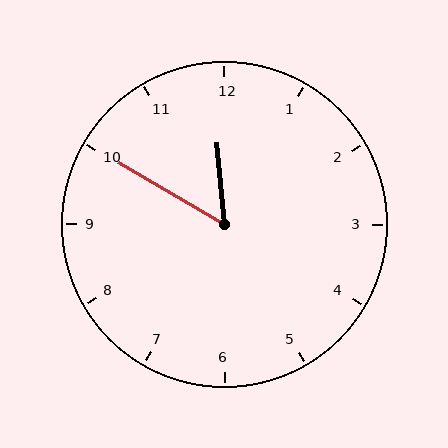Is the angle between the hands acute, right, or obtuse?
It is acute.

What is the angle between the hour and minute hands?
Approximately 55 degrees.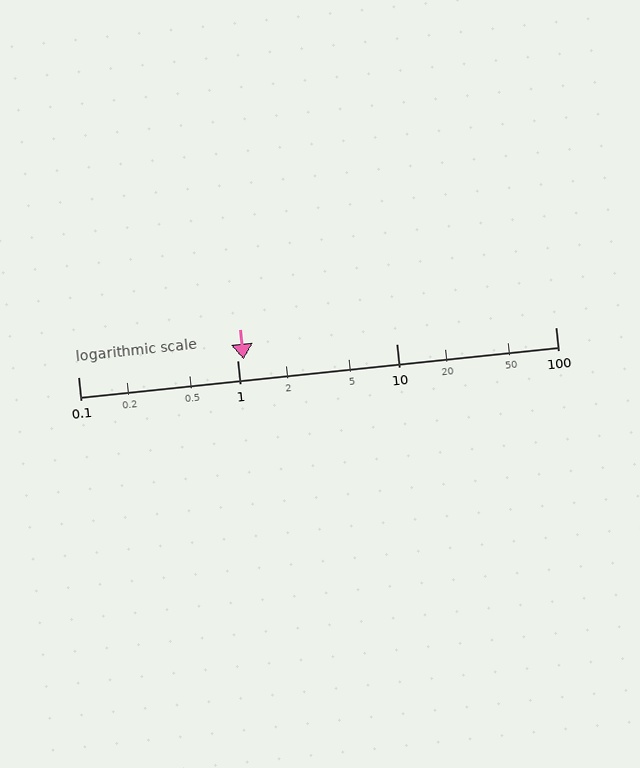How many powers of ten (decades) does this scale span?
The scale spans 3 decades, from 0.1 to 100.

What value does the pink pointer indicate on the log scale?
The pointer indicates approximately 1.1.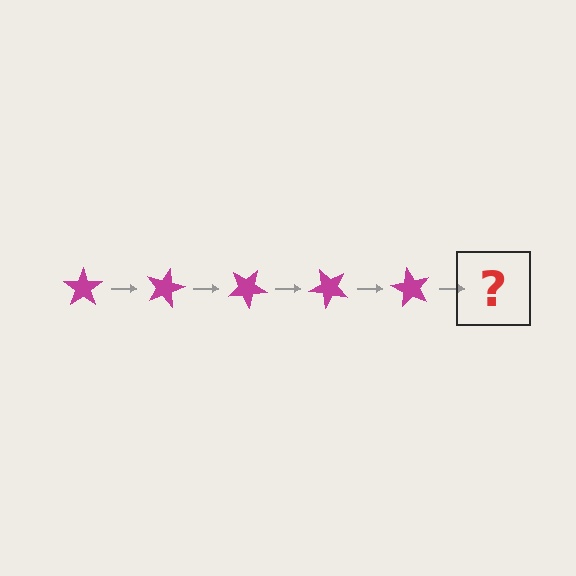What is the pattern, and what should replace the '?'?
The pattern is that the star rotates 15 degrees each step. The '?' should be a magenta star rotated 75 degrees.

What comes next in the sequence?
The next element should be a magenta star rotated 75 degrees.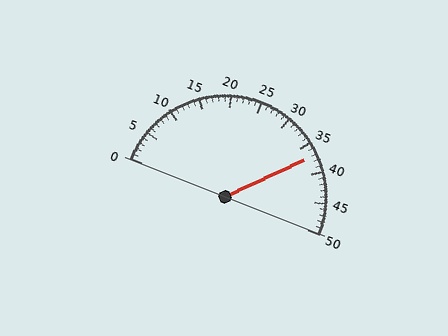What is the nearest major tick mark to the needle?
The nearest major tick mark is 35.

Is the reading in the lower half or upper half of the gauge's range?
The reading is in the upper half of the range (0 to 50).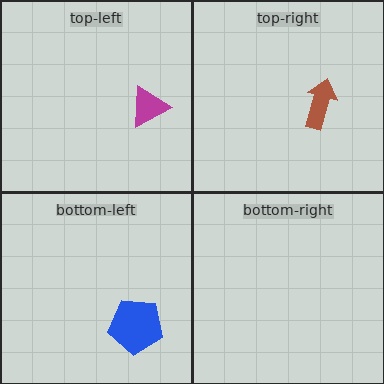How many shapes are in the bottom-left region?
1.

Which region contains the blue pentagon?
The bottom-left region.